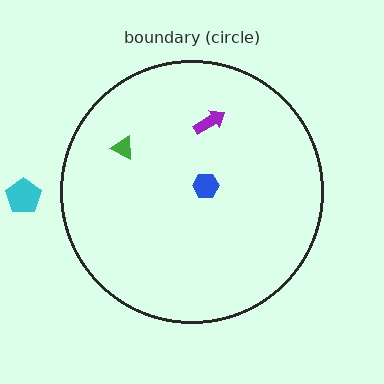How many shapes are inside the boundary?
3 inside, 1 outside.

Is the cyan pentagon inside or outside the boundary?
Outside.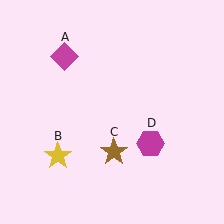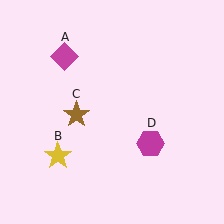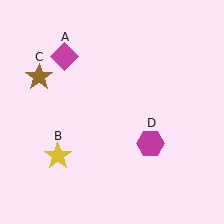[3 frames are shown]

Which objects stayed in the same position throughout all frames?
Magenta diamond (object A) and yellow star (object B) and magenta hexagon (object D) remained stationary.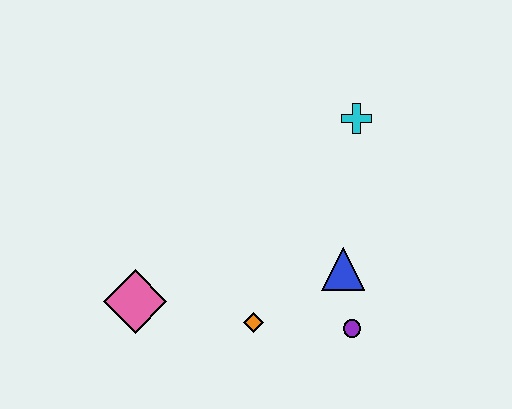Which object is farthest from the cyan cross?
The pink diamond is farthest from the cyan cross.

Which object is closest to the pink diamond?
The orange diamond is closest to the pink diamond.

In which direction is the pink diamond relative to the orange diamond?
The pink diamond is to the left of the orange diamond.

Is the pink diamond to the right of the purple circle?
No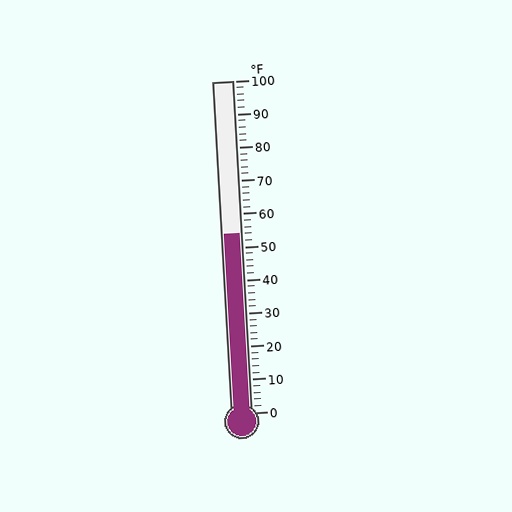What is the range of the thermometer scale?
The thermometer scale ranges from 0°F to 100°F.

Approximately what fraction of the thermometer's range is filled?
The thermometer is filled to approximately 55% of its range.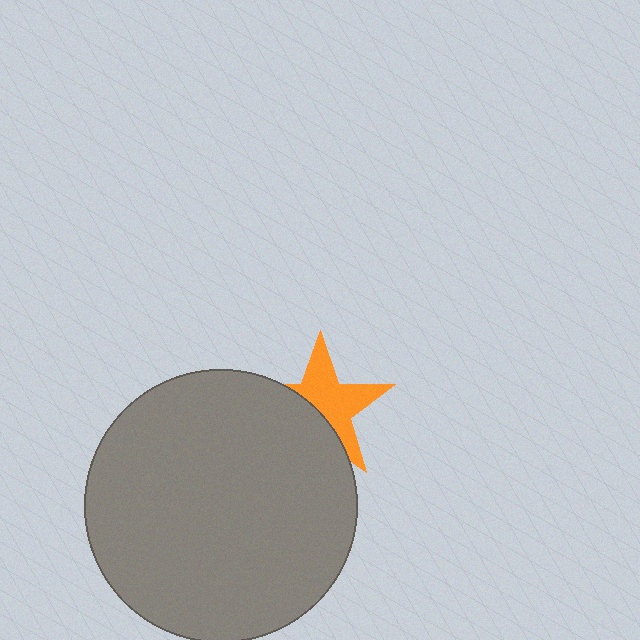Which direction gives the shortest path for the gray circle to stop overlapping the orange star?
Moving toward the lower-left gives the shortest separation.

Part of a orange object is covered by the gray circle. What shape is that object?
It is a star.